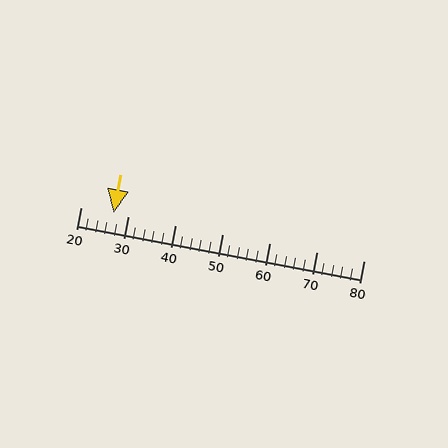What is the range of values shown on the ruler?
The ruler shows values from 20 to 80.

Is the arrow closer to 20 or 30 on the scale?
The arrow is closer to 30.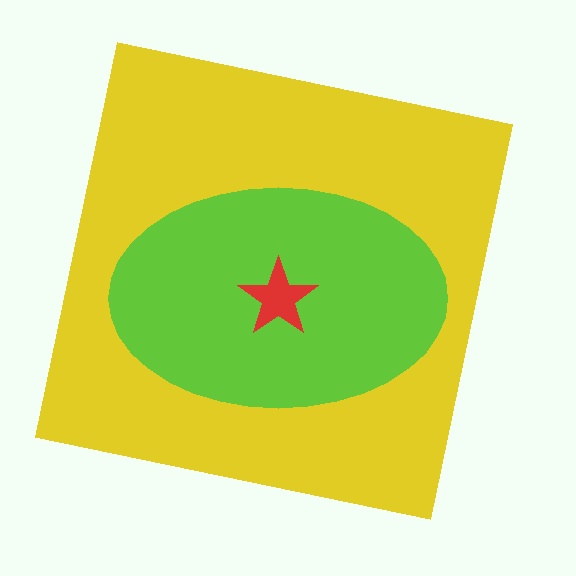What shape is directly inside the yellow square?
The lime ellipse.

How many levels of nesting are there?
3.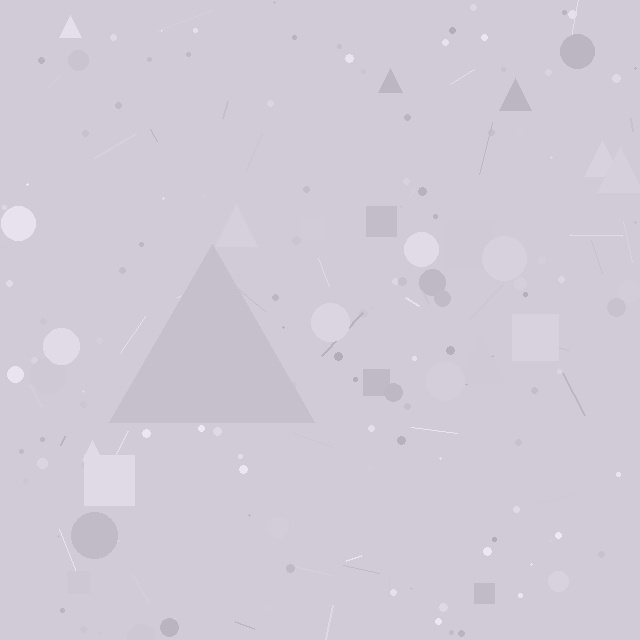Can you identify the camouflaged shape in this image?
The camouflaged shape is a triangle.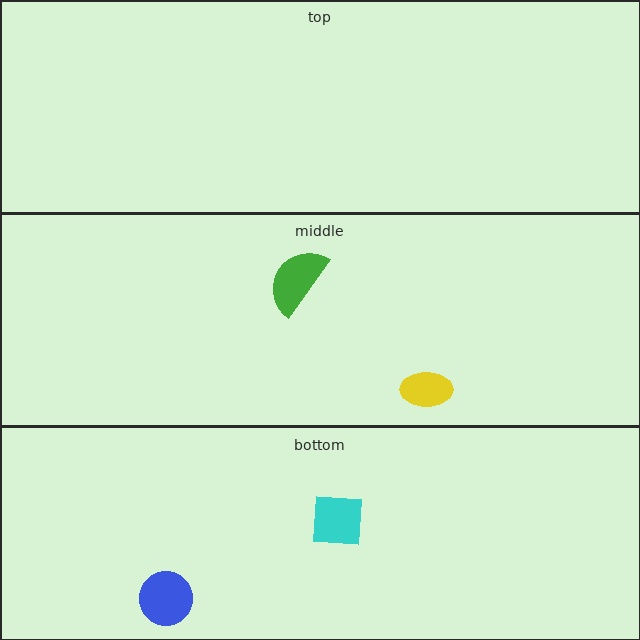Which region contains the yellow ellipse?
The middle region.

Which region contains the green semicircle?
The middle region.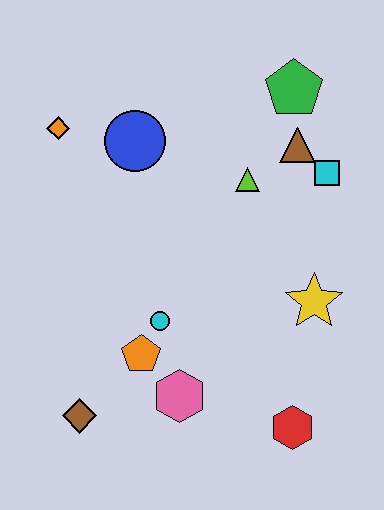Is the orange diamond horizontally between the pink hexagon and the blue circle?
No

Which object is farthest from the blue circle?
The red hexagon is farthest from the blue circle.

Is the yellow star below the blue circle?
Yes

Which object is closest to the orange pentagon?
The cyan circle is closest to the orange pentagon.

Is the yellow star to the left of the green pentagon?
No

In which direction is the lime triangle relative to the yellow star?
The lime triangle is above the yellow star.